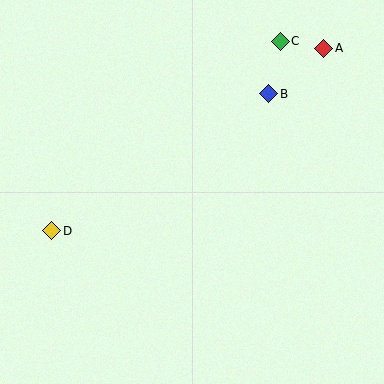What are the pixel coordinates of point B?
Point B is at (269, 94).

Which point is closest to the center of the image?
Point B at (269, 94) is closest to the center.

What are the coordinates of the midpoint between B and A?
The midpoint between B and A is at (296, 71).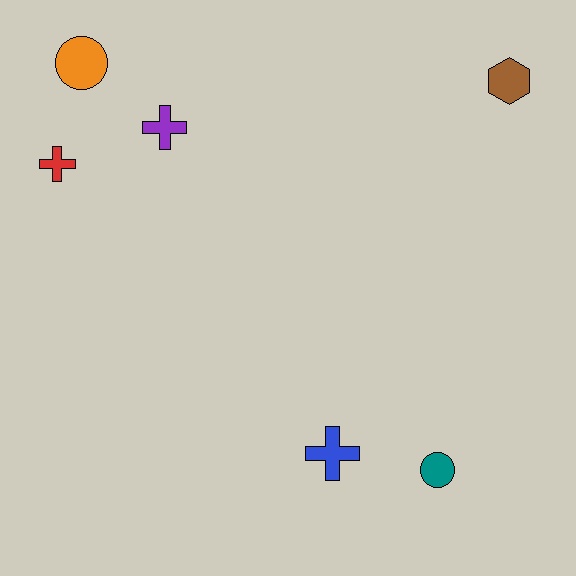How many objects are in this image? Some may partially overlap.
There are 6 objects.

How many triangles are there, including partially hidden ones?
There are no triangles.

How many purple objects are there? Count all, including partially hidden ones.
There is 1 purple object.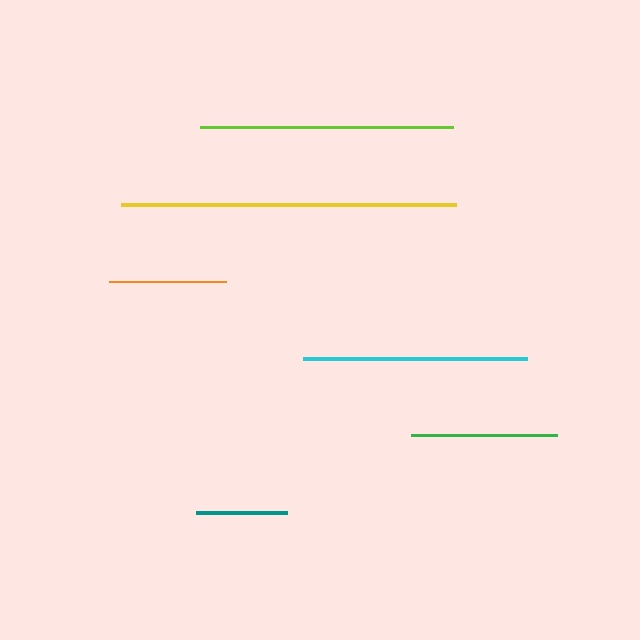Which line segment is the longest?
The yellow line is the longest at approximately 335 pixels.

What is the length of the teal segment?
The teal segment is approximately 92 pixels long.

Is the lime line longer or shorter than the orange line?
The lime line is longer than the orange line.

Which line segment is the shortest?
The teal line is the shortest at approximately 92 pixels.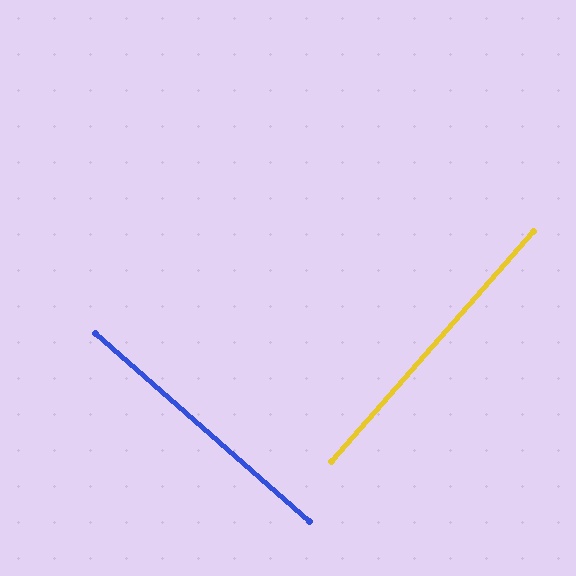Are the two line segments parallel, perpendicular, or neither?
Perpendicular — they meet at approximately 90°.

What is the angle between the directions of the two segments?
Approximately 90 degrees.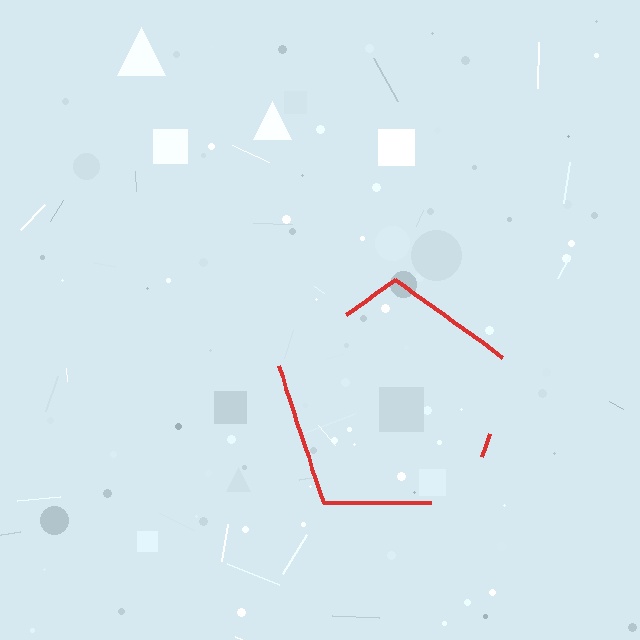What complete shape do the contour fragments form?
The contour fragments form a pentagon.